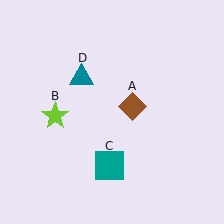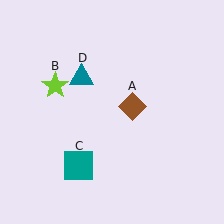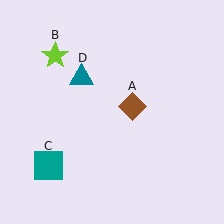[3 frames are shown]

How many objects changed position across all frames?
2 objects changed position: lime star (object B), teal square (object C).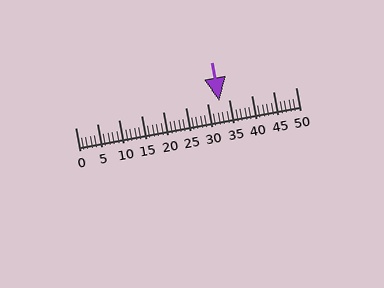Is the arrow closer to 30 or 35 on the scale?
The arrow is closer to 35.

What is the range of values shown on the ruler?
The ruler shows values from 0 to 50.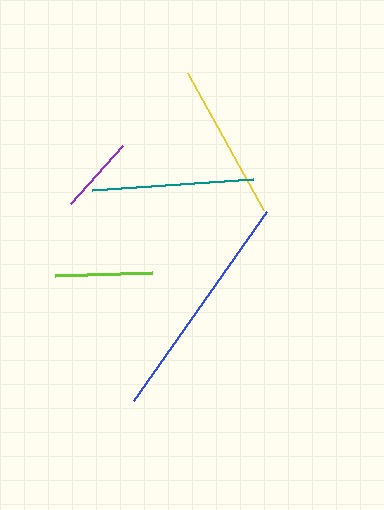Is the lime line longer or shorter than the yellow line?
The yellow line is longer than the lime line.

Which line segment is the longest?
The blue line is the longest at approximately 231 pixels.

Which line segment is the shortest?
The purple line is the shortest at approximately 77 pixels.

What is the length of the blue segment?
The blue segment is approximately 231 pixels long.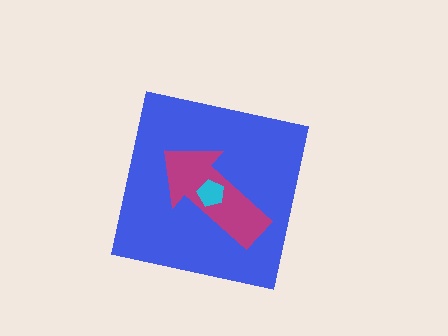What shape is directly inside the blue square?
The magenta arrow.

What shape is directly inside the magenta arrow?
The cyan pentagon.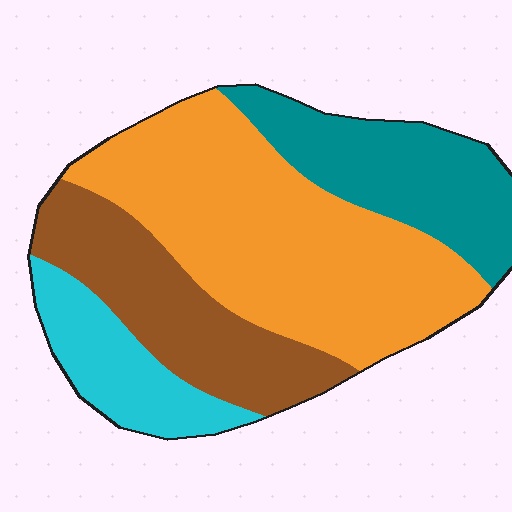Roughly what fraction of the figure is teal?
Teal covers about 20% of the figure.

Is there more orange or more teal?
Orange.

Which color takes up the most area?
Orange, at roughly 45%.